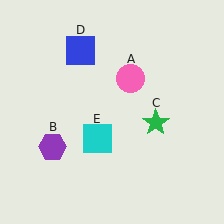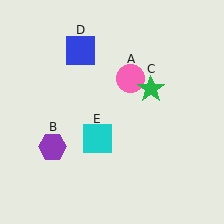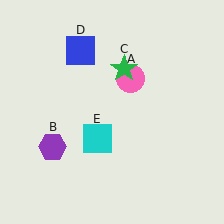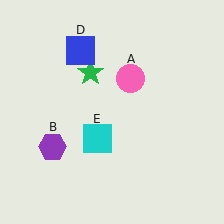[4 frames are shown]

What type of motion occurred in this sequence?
The green star (object C) rotated counterclockwise around the center of the scene.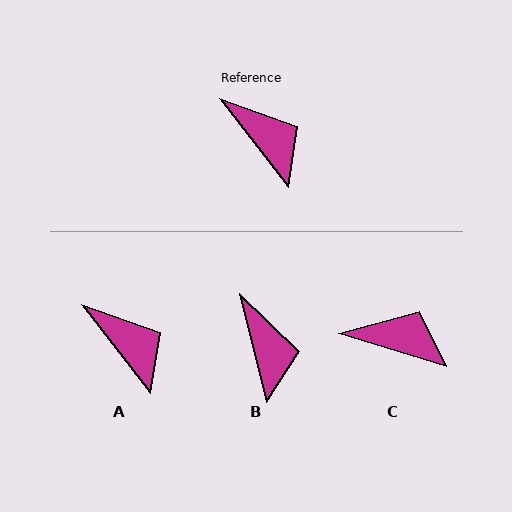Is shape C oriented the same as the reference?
No, it is off by about 35 degrees.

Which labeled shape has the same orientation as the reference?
A.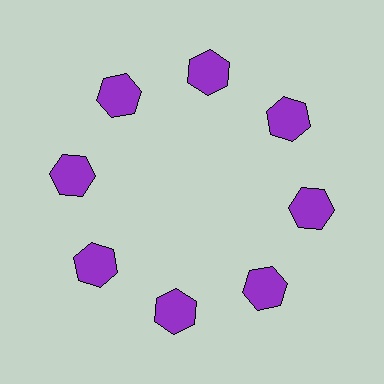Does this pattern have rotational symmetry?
Yes, this pattern has 8-fold rotational symmetry. It looks the same after rotating 45 degrees around the center.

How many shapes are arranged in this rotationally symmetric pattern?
There are 8 shapes, arranged in 8 groups of 1.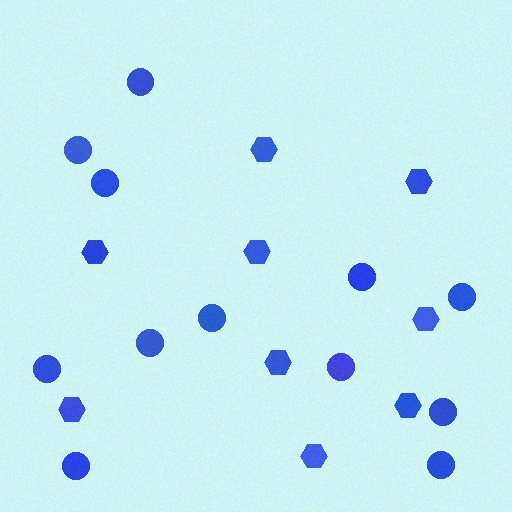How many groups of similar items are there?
There are 2 groups: one group of hexagons (9) and one group of circles (12).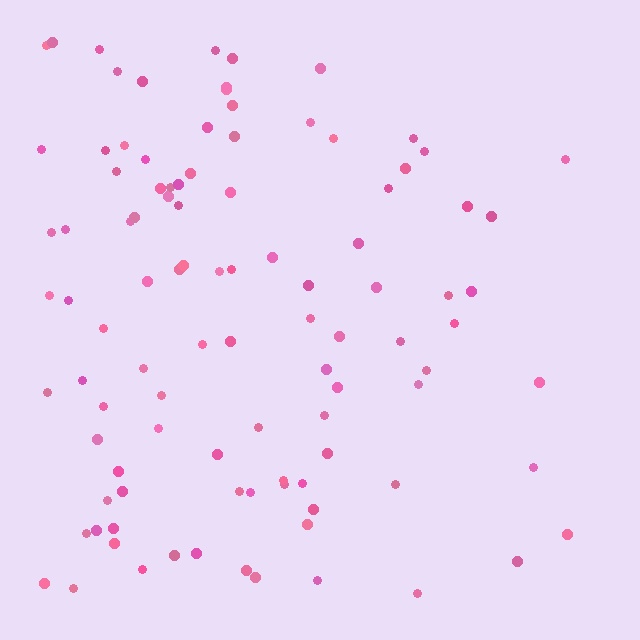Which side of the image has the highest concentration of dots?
The left.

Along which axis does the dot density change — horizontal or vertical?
Horizontal.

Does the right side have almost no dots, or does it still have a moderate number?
Still a moderate number, just noticeably fewer than the left.